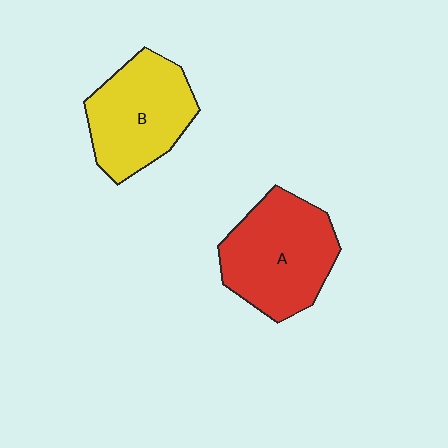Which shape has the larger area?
Shape A (red).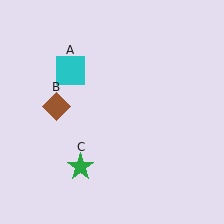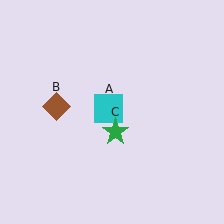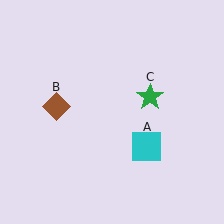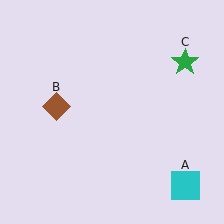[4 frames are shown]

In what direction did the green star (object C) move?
The green star (object C) moved up and to the right.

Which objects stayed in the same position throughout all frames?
Brown diamond (object B) remained stationary.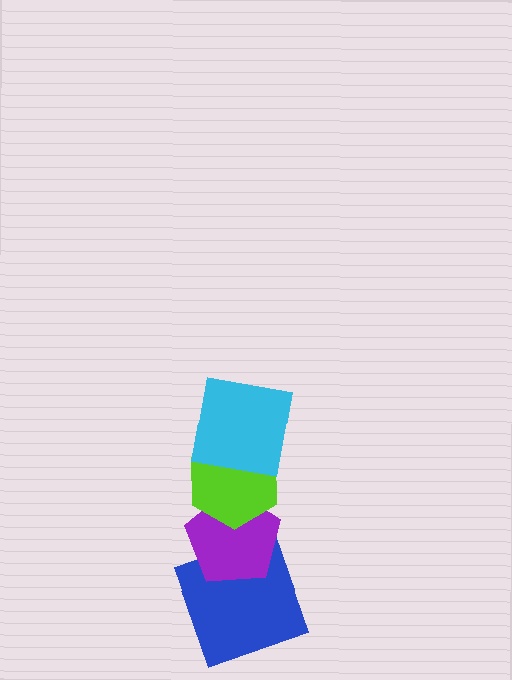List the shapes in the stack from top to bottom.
From top to bottom: the cyan square, the lime hexagon, the purple pentagon, the blue square.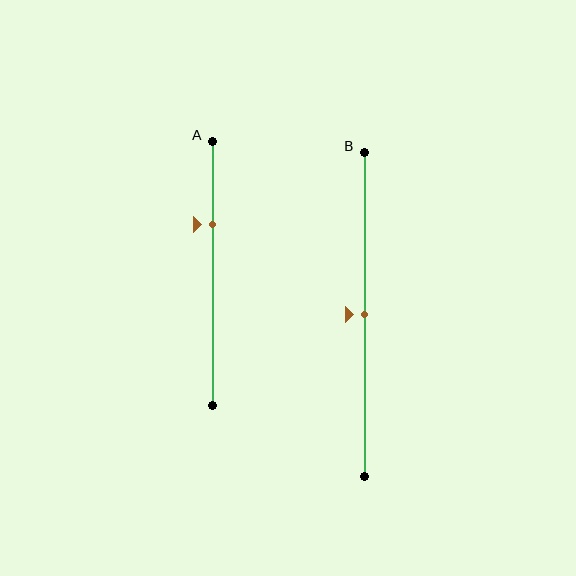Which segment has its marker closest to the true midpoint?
Segment B has its marker closest to the true midpoint.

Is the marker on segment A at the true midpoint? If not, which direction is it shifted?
No, the marker on segment A is shifted upward by about 19% of the segment length.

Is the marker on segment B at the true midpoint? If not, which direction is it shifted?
Yes, the marker on segment B is at the true midpoint.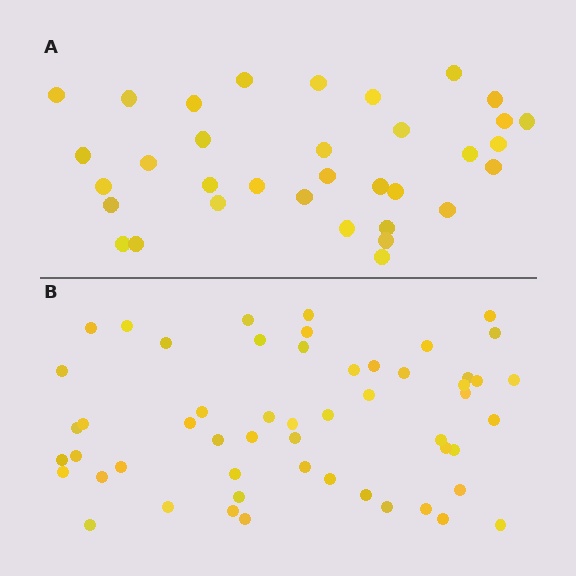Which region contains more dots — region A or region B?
Region B (the bottom region) has more dots.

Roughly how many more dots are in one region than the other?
Region B has approximately 20 more dots than region A.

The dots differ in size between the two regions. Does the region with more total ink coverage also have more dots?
No. Region A has more total ink coverage because its dots are larger, but region B actually contains more individual dots. Total area can be misleading — the number of items is what matters here.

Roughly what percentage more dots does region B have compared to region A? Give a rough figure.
About 60% more.